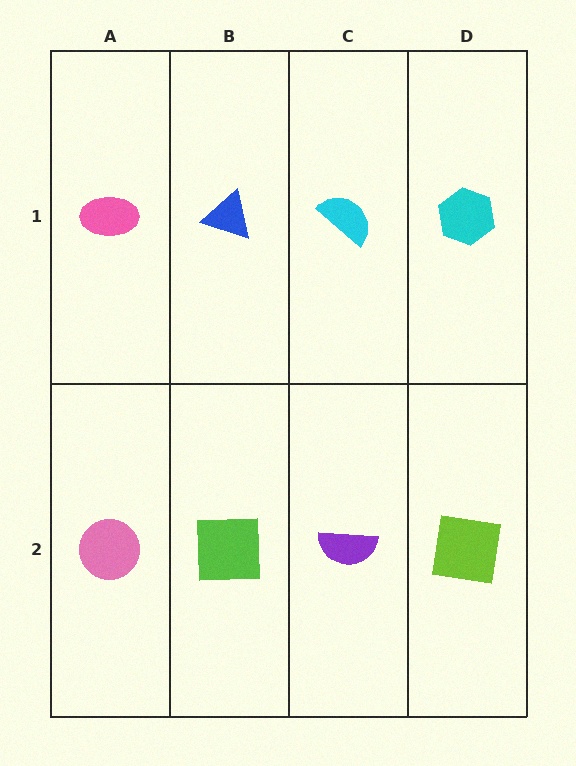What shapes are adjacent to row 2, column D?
A cyan hexagon (row 1, column D), a purple semicircle (row 2, column C).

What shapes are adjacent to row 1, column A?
A pink circle (row 2, column A), a blue triangle (row 1, column B).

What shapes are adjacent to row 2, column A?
A pink ellipse (row 1, column A), a lime square (row 2, column B).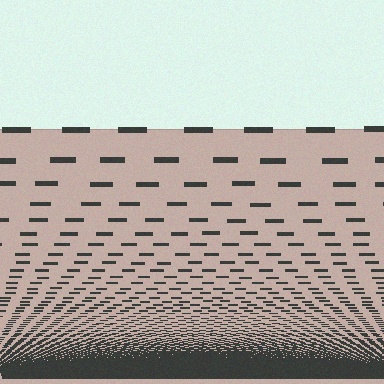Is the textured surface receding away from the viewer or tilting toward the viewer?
The surface appears to tilt toward the viewer. Texture elements get larger and sparser toward the top.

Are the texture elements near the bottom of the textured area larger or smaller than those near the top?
Smaller. The gradient is inverted — elements near the bottom are smaller and denser.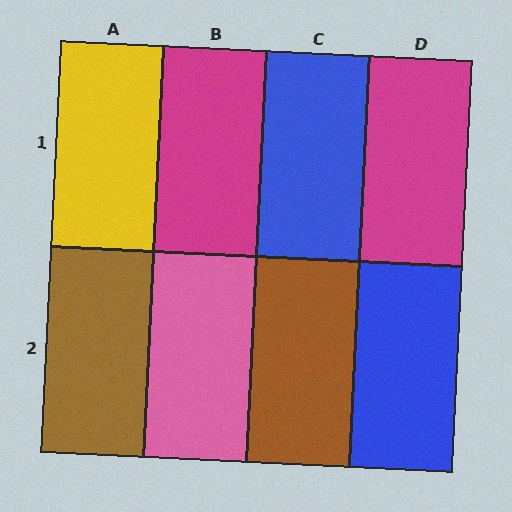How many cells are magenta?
2 cells are magenta.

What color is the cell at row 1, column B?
Magenta.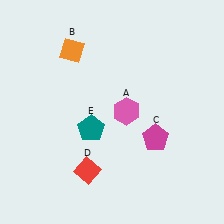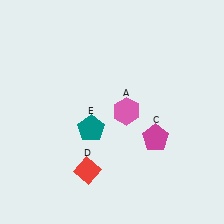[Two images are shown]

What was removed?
The orange diamond (B) was removed in Image 2.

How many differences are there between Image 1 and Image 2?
There is 1 difference between the two images.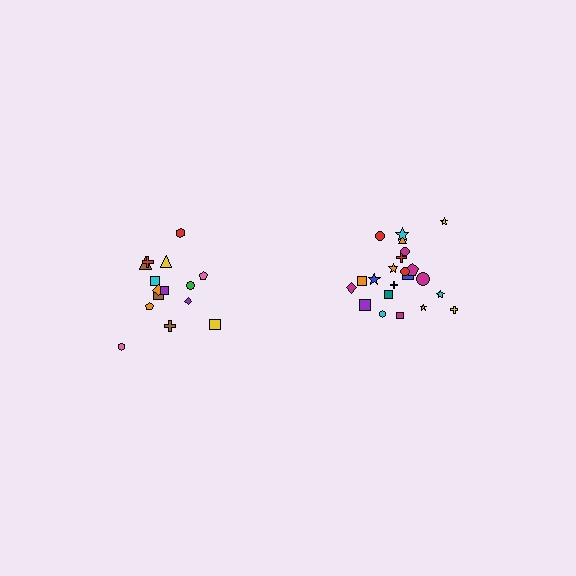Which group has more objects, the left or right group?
The right group.